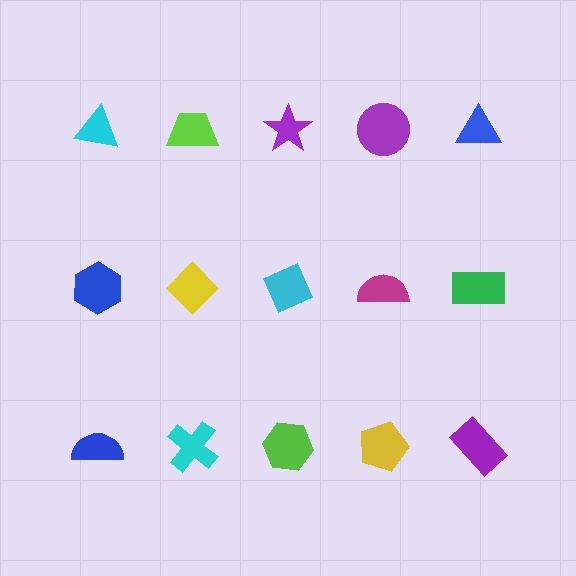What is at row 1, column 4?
A purple circle.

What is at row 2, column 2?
A yellow diamond.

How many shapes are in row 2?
5 shapes.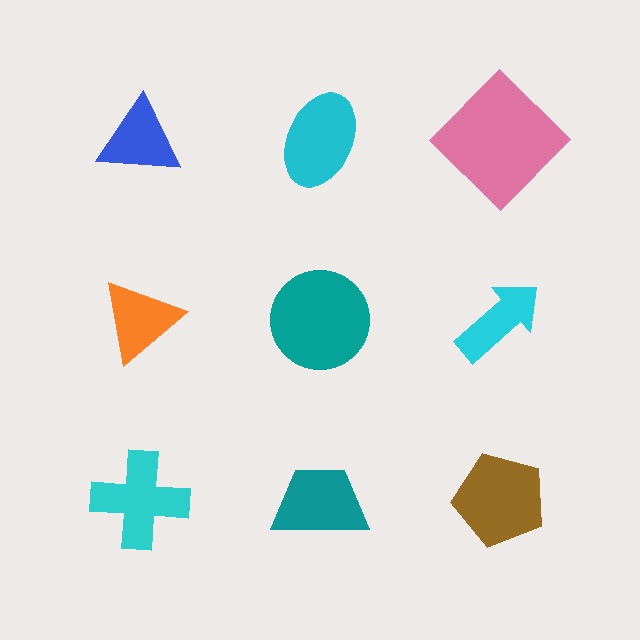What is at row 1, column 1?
A blue triangle.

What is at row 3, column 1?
A cyan cross.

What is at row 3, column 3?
A brown pentagon.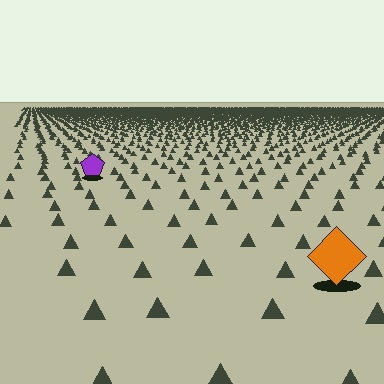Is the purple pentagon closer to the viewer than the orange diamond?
No. The orange diamond is closer — you can tell from the texture gradient: the ground texture is coarser near it.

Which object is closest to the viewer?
The orange diamond is closest. The texture marks near it are larger and more spread out.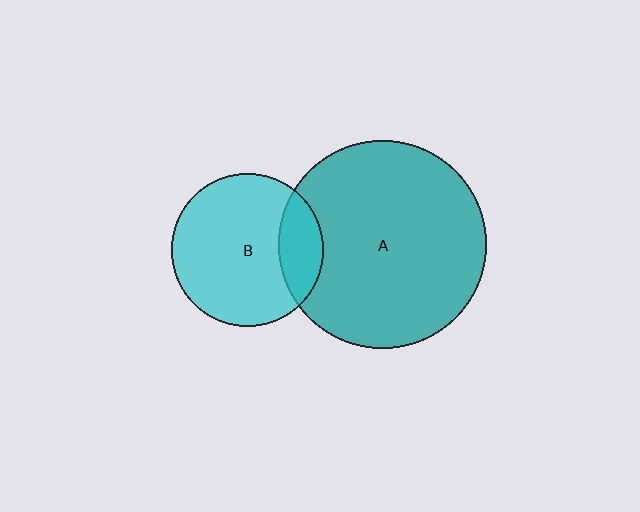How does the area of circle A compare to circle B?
Approximately 1.9 times.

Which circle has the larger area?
Circle A (teal).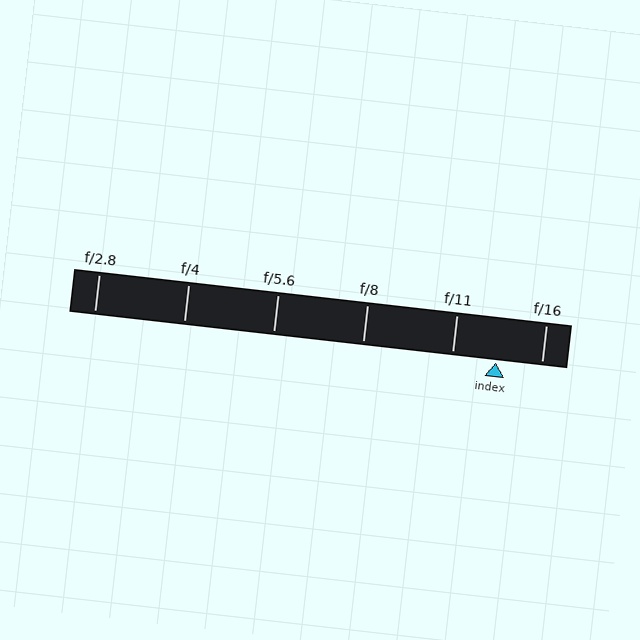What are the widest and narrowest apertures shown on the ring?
The widest aperture shown is f/2.8 and the narrowest is f/16.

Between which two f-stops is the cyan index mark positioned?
The index mark is between f/11 and f/16.